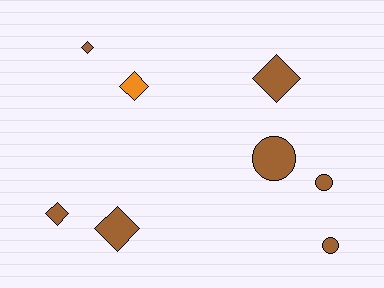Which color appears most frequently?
Brown, with 7 objects.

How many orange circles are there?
There are no orange circles.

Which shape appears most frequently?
Diamond, with 5 objects.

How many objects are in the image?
There are 8 objects.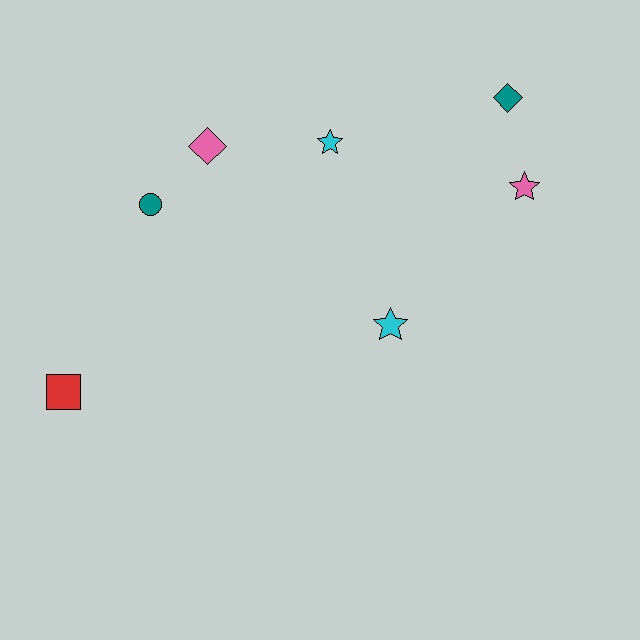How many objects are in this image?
There are 7 objects.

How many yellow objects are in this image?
There are no yellow objects.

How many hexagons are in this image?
There are no hexagons.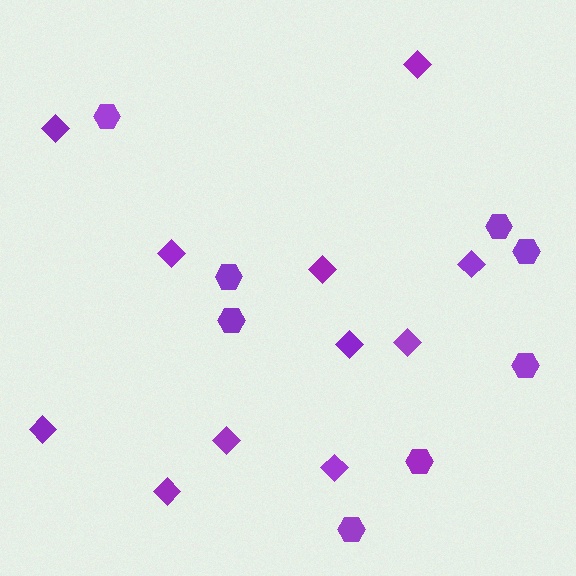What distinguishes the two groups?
There are 2 groups: one group of hexagons (8) and one group of diamonds (11).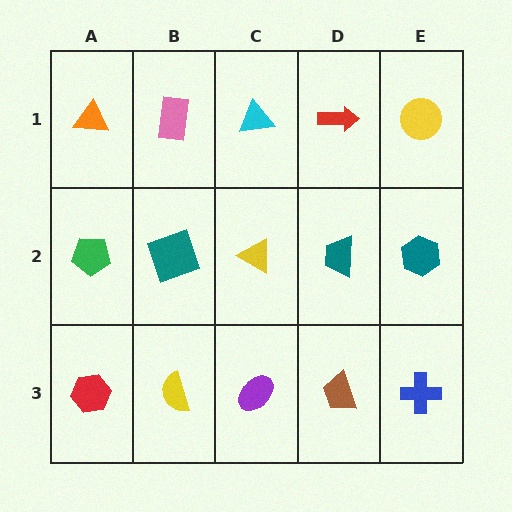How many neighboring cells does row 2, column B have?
4.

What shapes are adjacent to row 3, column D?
A teal trapezoid (row 2, column D), a purple ellipse (row 3, column C), a blue cross (row 3, column E).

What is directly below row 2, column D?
A brown trapezoid.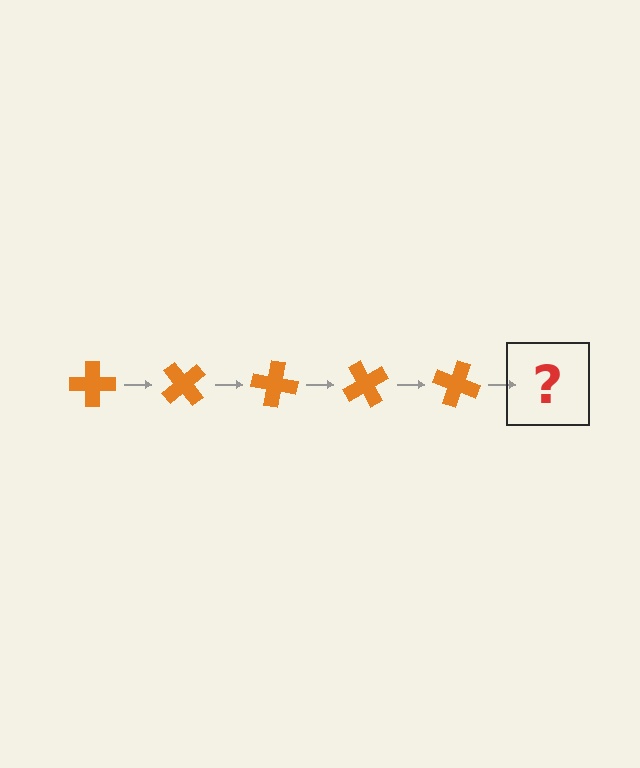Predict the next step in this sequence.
The next step is an orange cross rotated 250 degrees.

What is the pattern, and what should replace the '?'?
The pattern is that the cross rotates 50 degrees each step. The '?' should be an orange cross rotated 250 degrees.